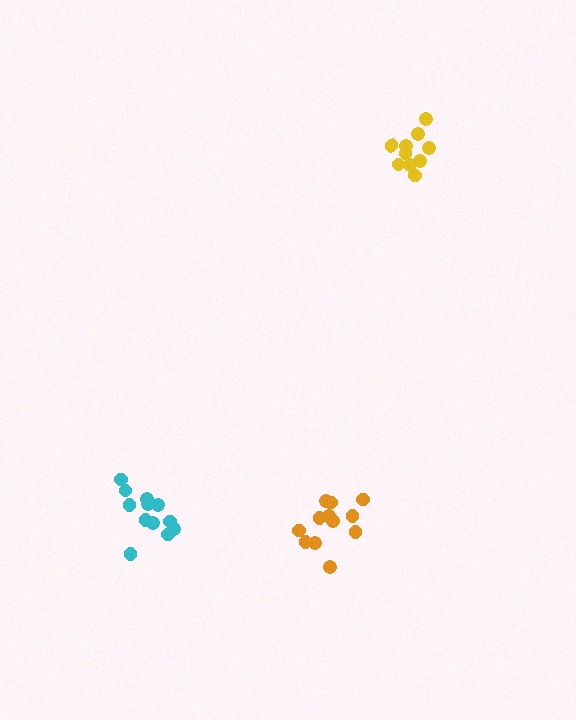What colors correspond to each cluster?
The clusters are colored: orange, cyan, yellow.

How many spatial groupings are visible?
There are 3 spatial groupings.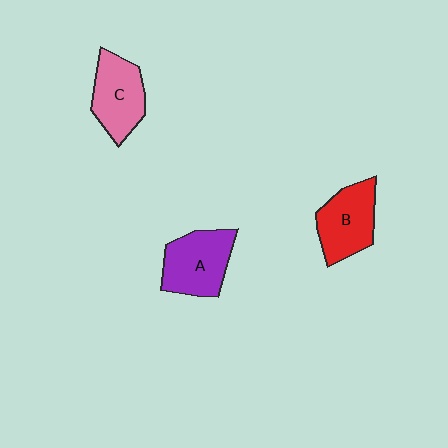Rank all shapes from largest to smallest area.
From largest to smallest: A (purple), B (red), C (pink).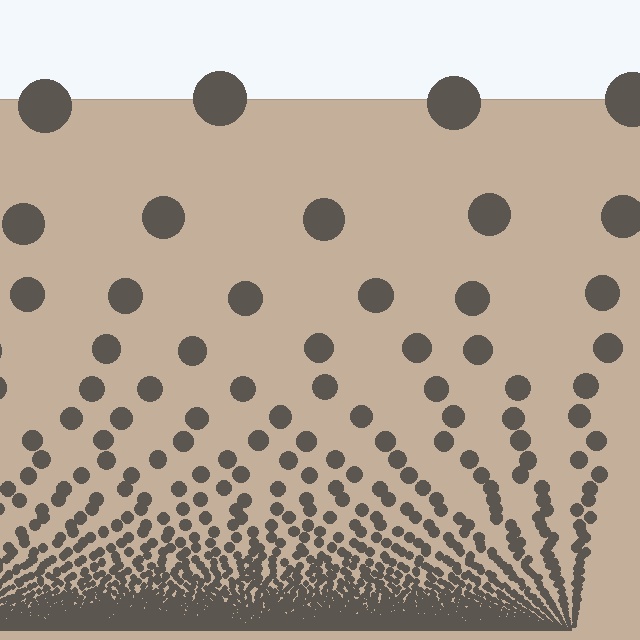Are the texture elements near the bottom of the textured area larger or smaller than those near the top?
Smaller. The gradient is inverted — elements near the bottom are smaller and denser.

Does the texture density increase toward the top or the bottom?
Density increases toward the bottom.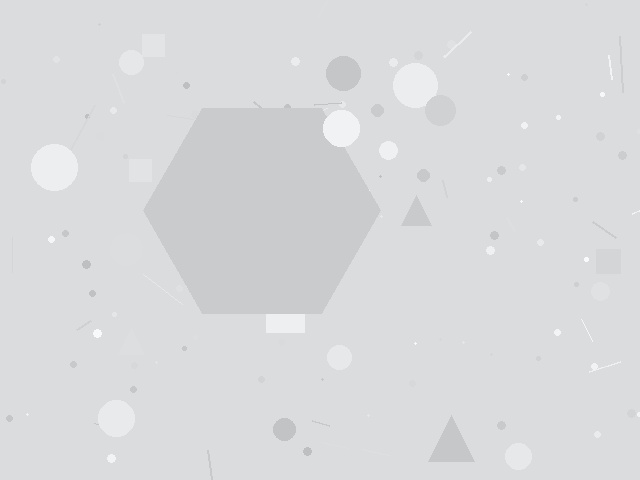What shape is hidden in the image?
A hexagon is hidden in the image.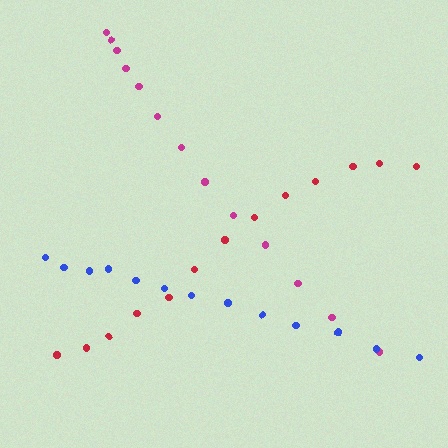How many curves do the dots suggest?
There are 3 distinct paths.